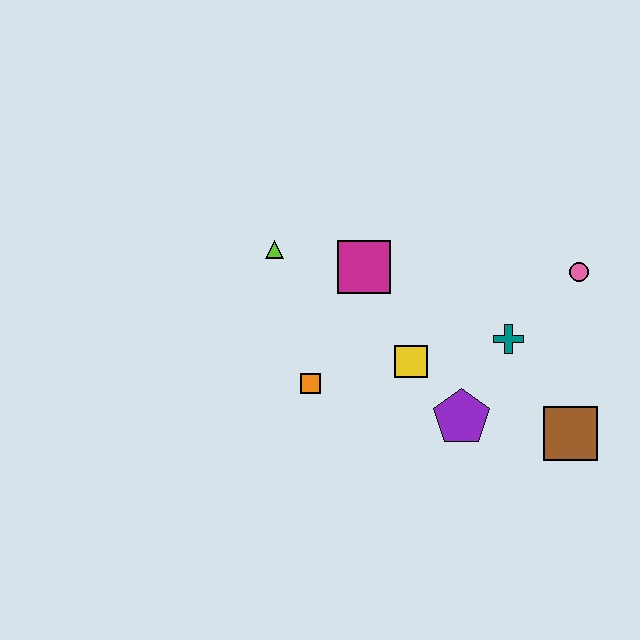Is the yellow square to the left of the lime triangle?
No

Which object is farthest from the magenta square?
The brown square is farthest from the magenta square.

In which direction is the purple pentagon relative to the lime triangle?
The purple pentagon is to the right of the lime triangle.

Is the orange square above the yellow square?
No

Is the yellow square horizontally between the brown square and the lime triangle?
Yes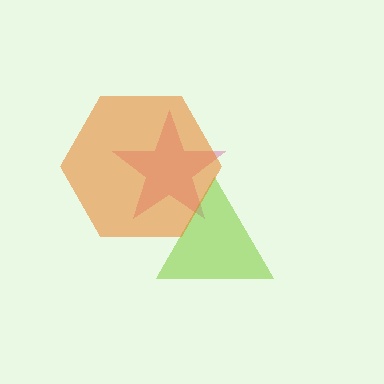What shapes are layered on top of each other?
The layered shapes are: a pink star, a lime triangle, an orange hexagon.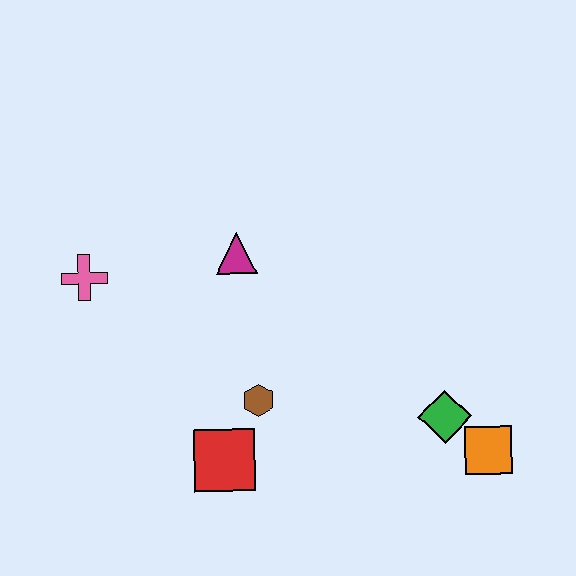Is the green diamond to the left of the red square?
No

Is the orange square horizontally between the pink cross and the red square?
No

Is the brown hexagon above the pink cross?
No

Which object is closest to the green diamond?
The orange square is closest to the green diamond.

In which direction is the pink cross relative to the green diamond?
The pink cross is to the left of the green diamond.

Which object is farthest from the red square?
The orange square is farthest from the red square.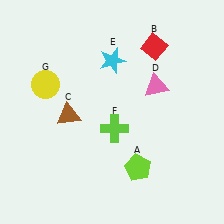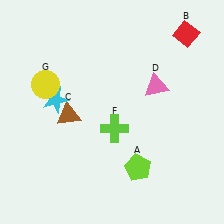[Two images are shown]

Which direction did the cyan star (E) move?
The cyan star (E) moved left.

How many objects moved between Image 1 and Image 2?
2 objects moved between the two images.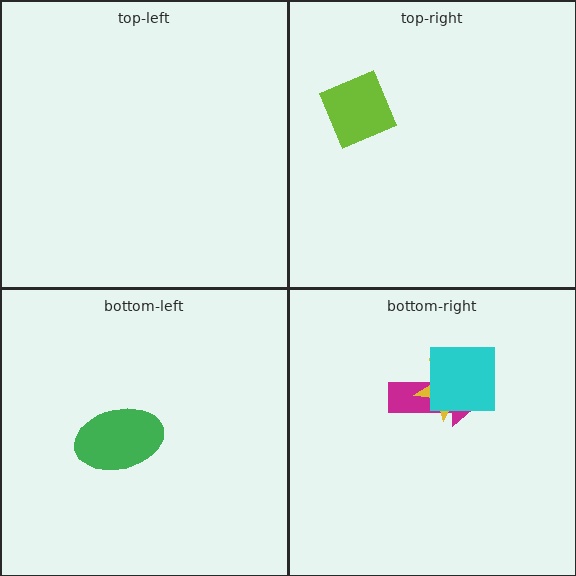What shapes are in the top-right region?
The lime diamond.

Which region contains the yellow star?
The bottom-right region.